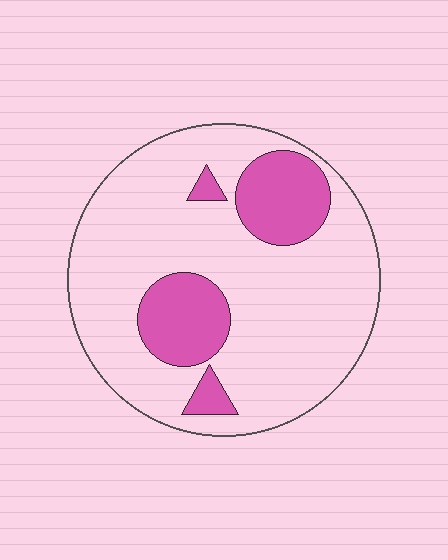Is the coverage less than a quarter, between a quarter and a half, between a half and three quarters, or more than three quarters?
Less than a quarter.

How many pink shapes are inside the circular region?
4.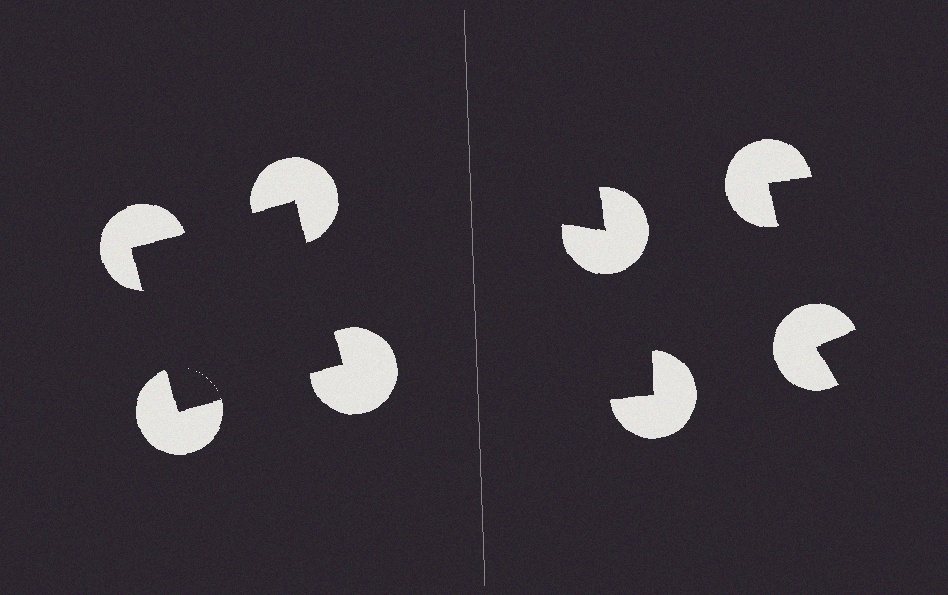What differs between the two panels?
The pac-man discs are positioned identically on both sides; only the wedge orientations differ. On the left they align to a square; on the right they are misaligned.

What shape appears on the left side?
An illusory square.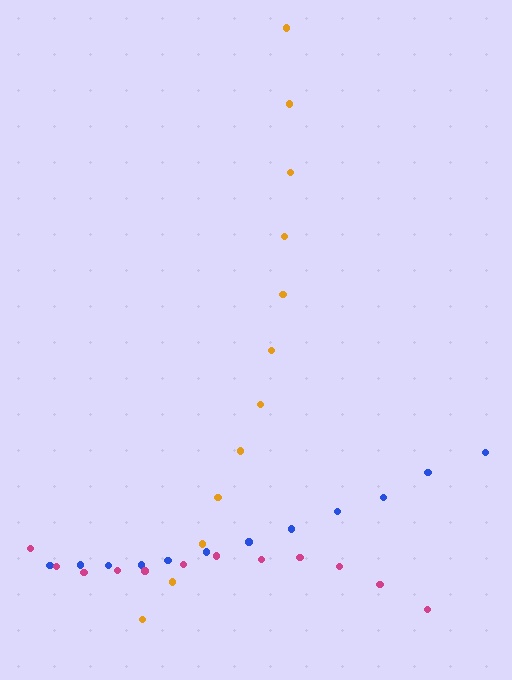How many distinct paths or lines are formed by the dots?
There are 3 distinct paths.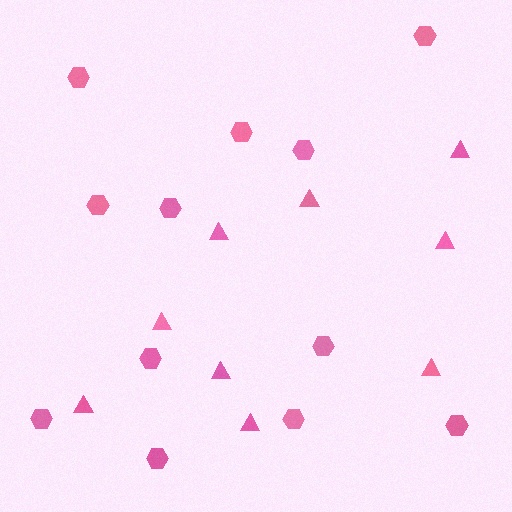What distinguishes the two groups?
There are 2 groups: one group of triangles (9) and one group of hexagons (12).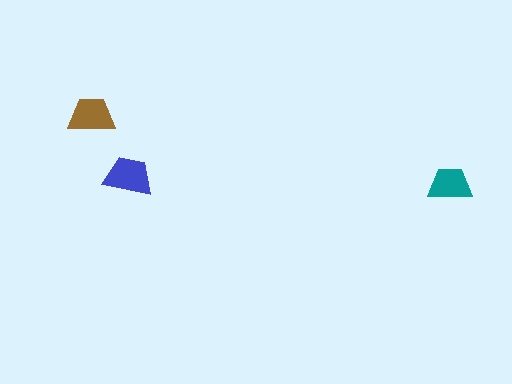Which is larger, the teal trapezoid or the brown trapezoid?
The brown one.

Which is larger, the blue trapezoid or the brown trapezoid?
The blue one.